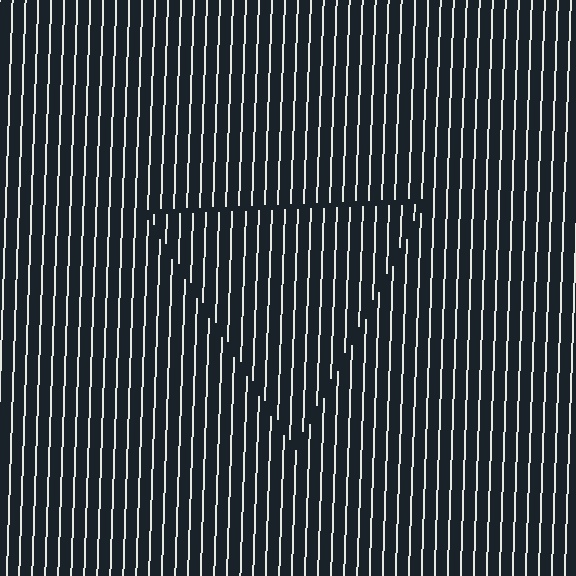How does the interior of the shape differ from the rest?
The interior of the shape contains the same grating, shifted by half a period — the contour is defined by the phase discontinuity where line-ends from the inner and outer gratings abut.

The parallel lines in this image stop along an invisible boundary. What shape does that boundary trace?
An illusory triangle. The interior of the shape contains the same grating, shifted by half a period — the contour is defined by the phase discontinuity where line-ends from the inner and outer gratings abut.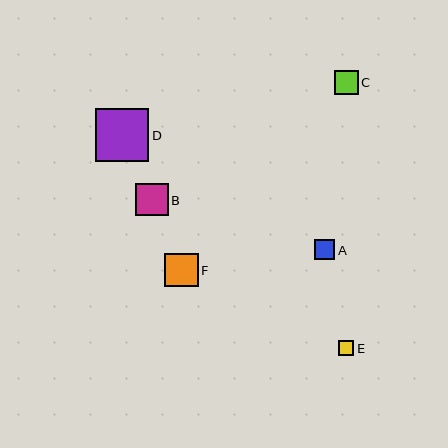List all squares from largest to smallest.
From largest to smallest: D, F, B, C, A, E.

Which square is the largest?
Square D is the largest with a size of approximately 53 pixels.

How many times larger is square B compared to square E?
Square B is approximately 2.2 times the size of square E.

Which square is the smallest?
Square E is the smallest with a size of approximately 15 pixels.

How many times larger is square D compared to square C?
Square D is approximately 2.2 times the size of square C.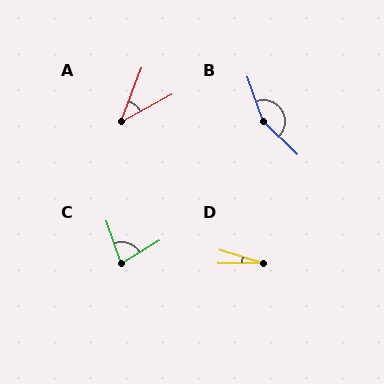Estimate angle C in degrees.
Approximately 77 degrees.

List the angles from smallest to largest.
D (16°), A (40°), C (77°), B (154°).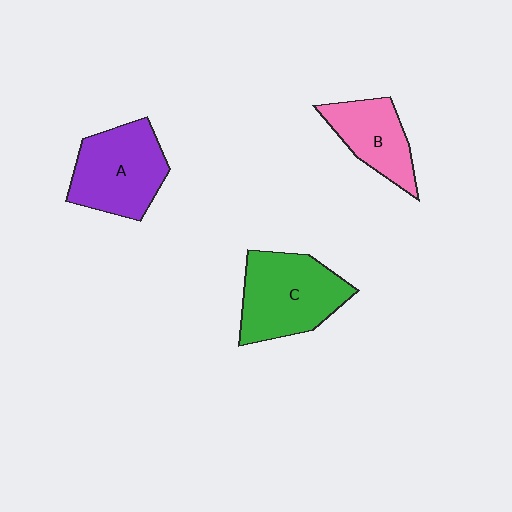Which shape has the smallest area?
Shape B (pink).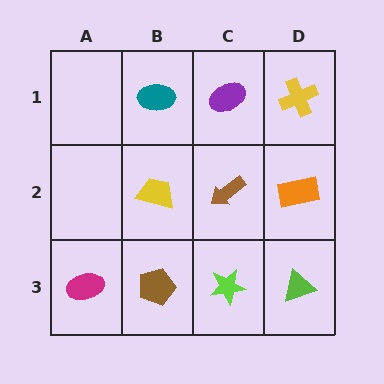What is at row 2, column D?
An orange rectangle.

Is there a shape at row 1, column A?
No, that cell is empty.